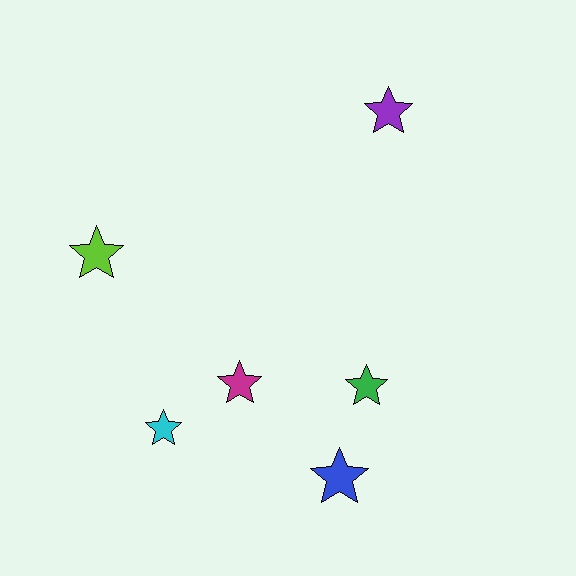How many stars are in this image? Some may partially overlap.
There are 6 stars.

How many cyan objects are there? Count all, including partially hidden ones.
There is 1 cyan object.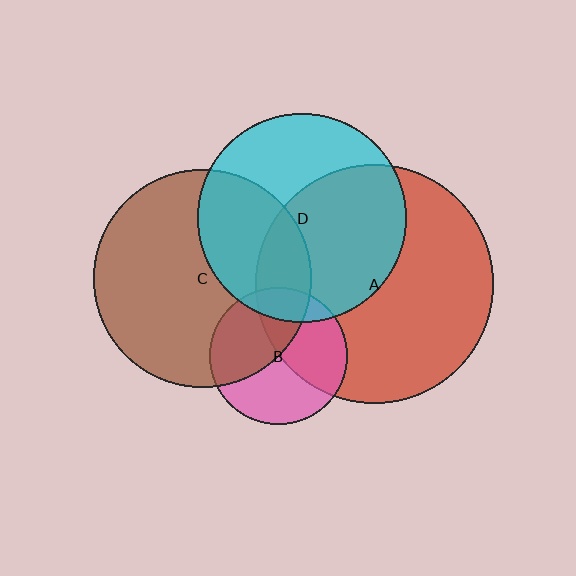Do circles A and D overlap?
Yes.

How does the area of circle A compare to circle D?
Approximately 1.3 times.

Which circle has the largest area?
Circle A (red).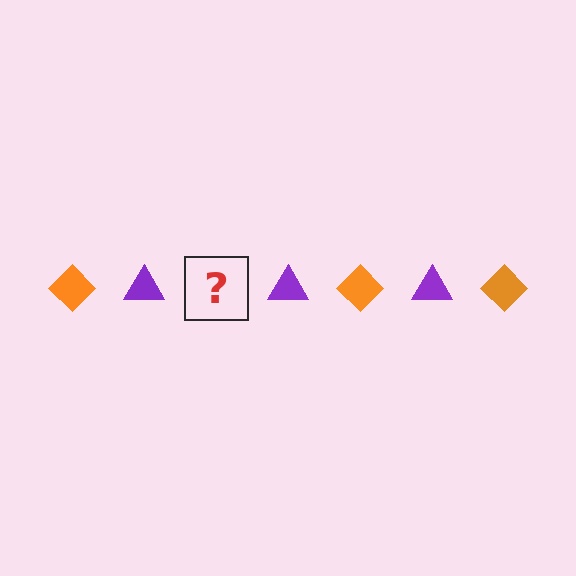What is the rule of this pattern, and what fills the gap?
The rule is that the pattern alternates between orange diamond and purple triangle. The gap should be filled with an orange diamond.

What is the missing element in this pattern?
The missing element is an orange diamond.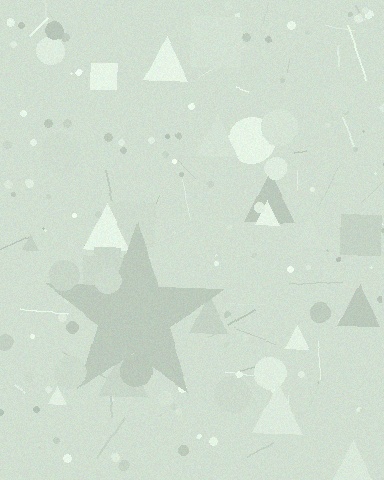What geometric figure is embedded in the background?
A star is embedded in the background.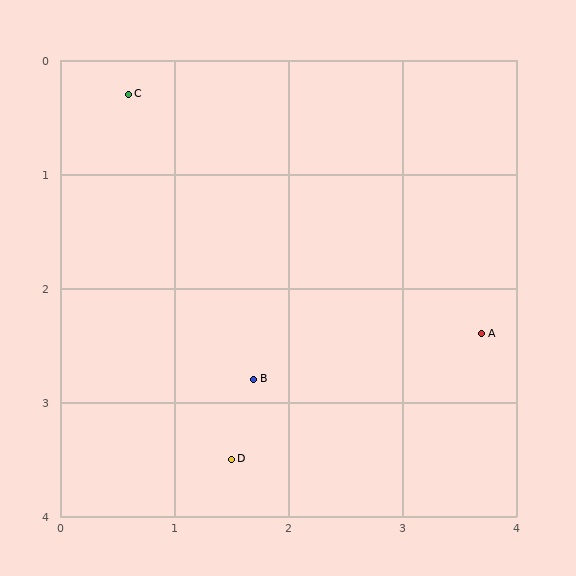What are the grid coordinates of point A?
Point A is at approximately (3.7, 2.4).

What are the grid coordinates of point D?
Point D is at approximately (1.5, 3.5).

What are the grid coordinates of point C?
Point C is at approximately (0.6, 0.3).